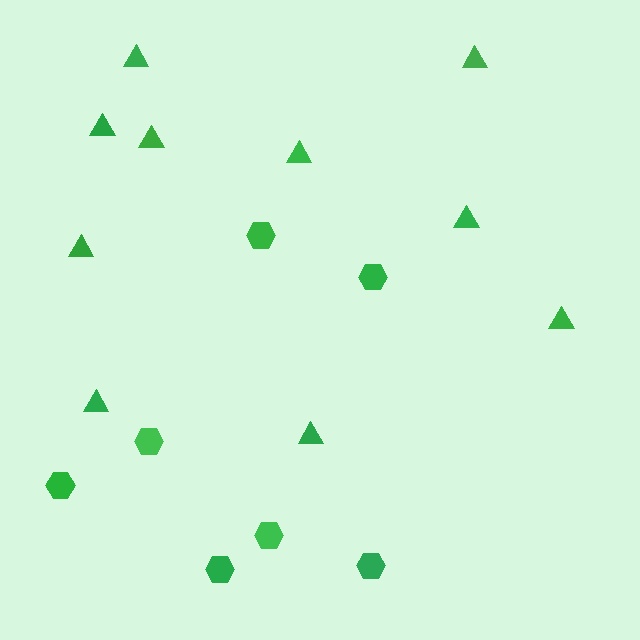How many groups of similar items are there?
There are 2 groups: one group of triangles (10) and one group of hexagons (7).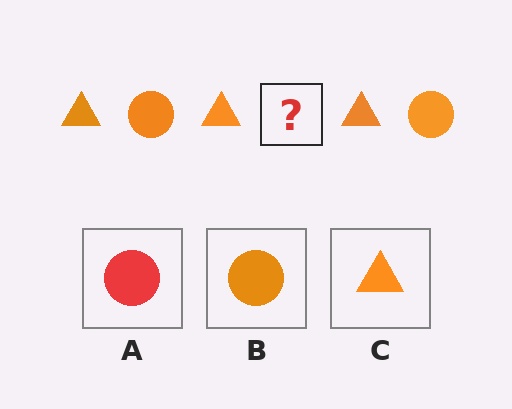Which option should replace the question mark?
Option B.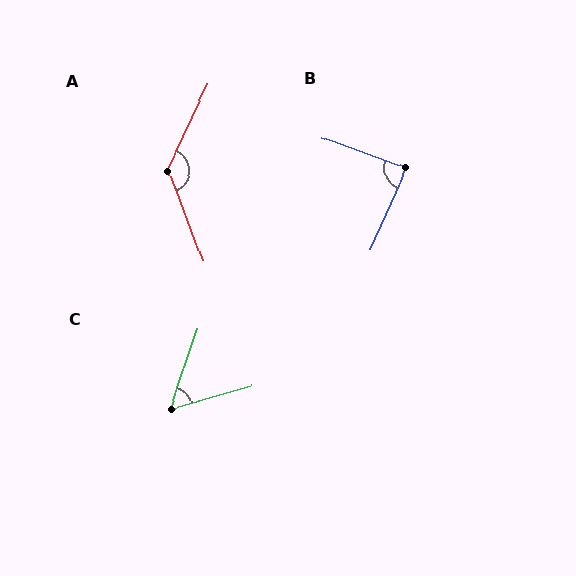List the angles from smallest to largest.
C (56°), B (86°), A (134°).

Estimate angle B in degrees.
Approximately 86 degrees.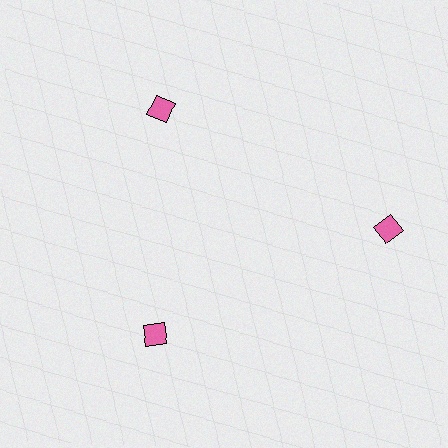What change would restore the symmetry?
The symmetry would be restored by moving it inward, back onto the ring so that all 3 diamonds sit at equal angles and equal distance from the center.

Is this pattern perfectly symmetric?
No. The 3 pink diamonds are arranged in a ring, but one element near the 3 o'clock position is pushed outward from the center, breaking the 3-fold rotational symmetry.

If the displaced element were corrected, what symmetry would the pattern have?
It would have 3-fold rotational symmetry — the pattern would map onto itself every 120 degrees.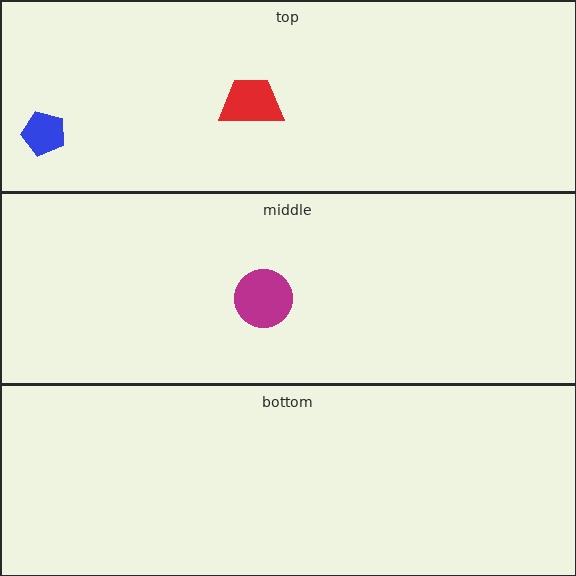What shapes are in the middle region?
The magenta circle.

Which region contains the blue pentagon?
The top region.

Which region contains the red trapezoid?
The top region.